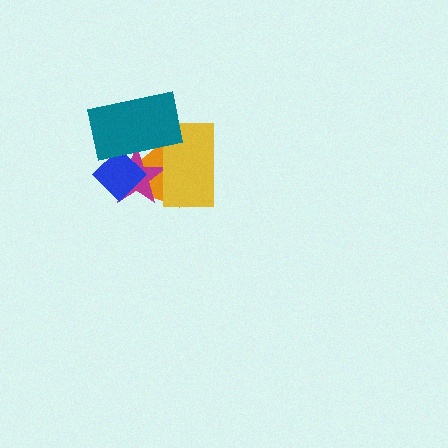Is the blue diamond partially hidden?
Yes, it is partially covered by another shape.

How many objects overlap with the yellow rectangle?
3 objects overlap with the yellow rectangle.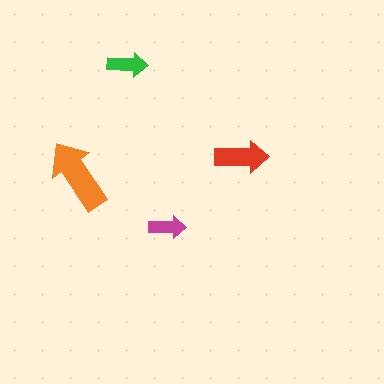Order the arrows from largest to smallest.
the orange one, the red one, the green one, the magenta one.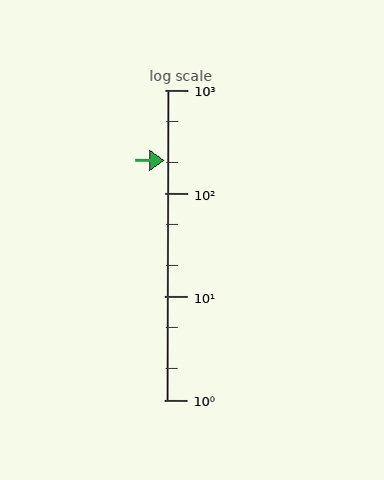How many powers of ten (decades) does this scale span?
The scale spans 3 decades, from 1 to 1000.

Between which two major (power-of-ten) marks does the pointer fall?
The pointer is between 100 and 1000.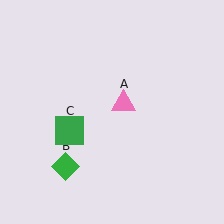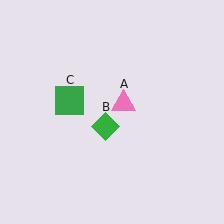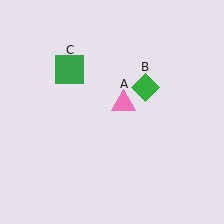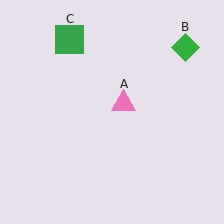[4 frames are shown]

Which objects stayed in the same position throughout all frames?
Pink triangle (object A) remained stationary.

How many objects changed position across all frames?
2 objects changed position: green diamond (object B), green square (object C).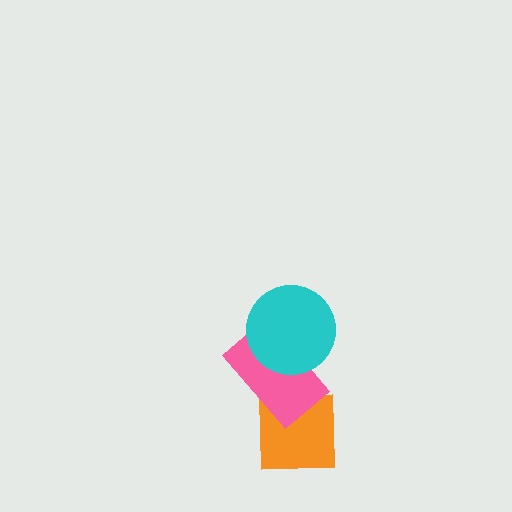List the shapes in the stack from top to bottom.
From top to bottom: the cyan circle, the pink rectangle, the orange square.